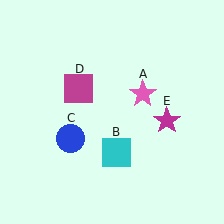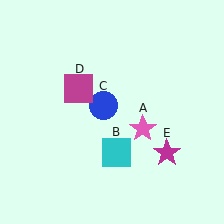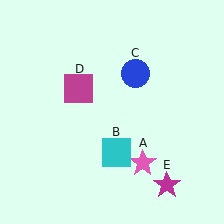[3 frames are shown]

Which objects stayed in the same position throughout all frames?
Cyan square (object B) and magenta square (object D) remained stationary.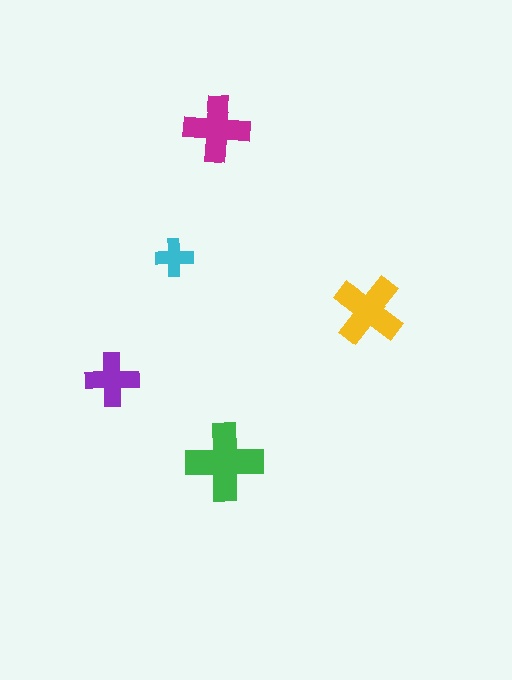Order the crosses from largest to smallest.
the green one, the yellow one, the magenta one, the purple one, the cyan one.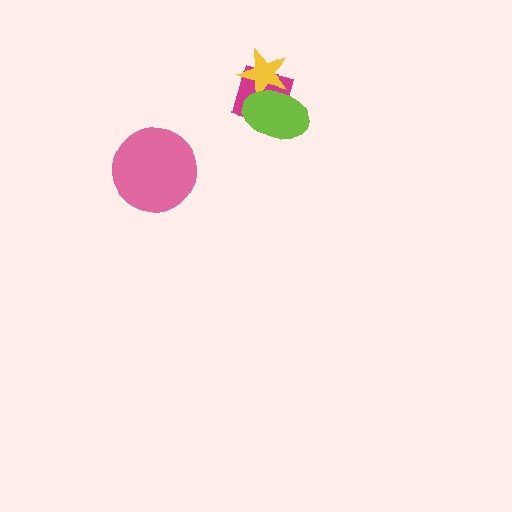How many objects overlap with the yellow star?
2 objects overlap with the yellow star.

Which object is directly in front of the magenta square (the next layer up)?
The yellow star is directly in front of the magenta square.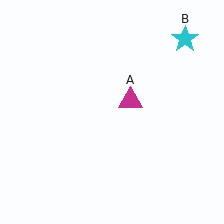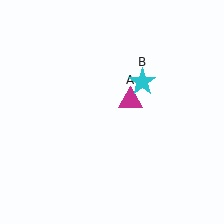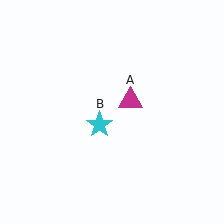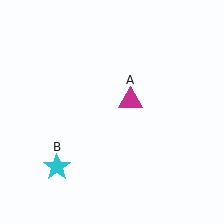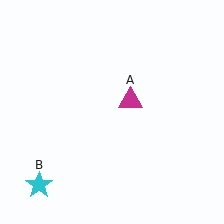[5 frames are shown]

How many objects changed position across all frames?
1 object changed position: cyan star (object B).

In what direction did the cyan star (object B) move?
The cyan star (object B) moved down and to the left.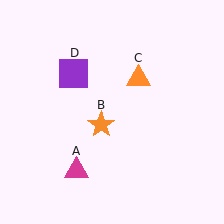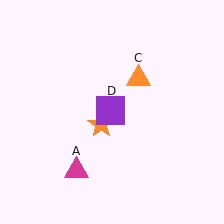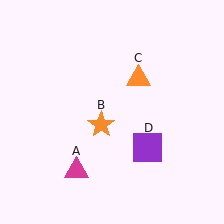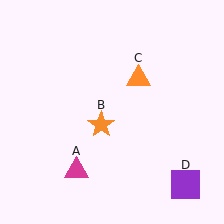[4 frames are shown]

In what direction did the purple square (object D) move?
The purple square (object D) moved down and to the right.